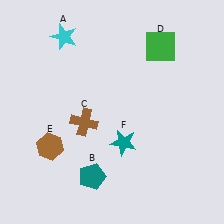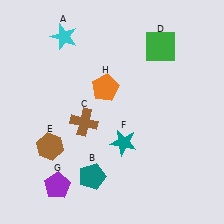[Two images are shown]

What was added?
A purple pentagon (G), an orange pentagon (H) were added in Image 2.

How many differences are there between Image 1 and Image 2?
There are 2 differences between the two images.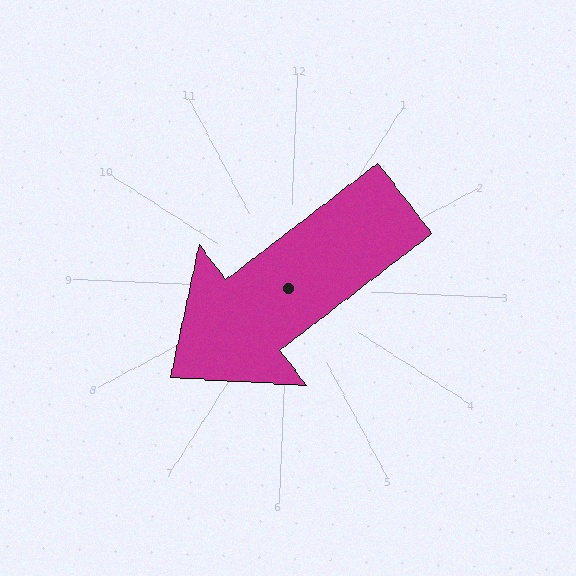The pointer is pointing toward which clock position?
Roughly 8 o'clock.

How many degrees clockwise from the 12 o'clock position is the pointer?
Approximately 230 degrees.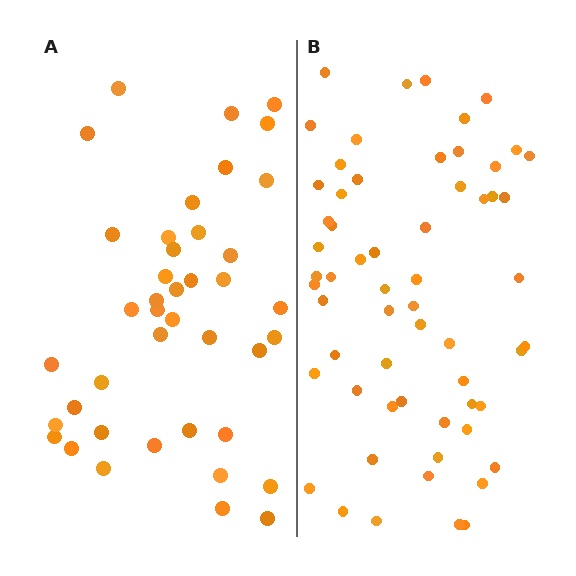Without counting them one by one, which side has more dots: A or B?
Region B (the right region) has more dots.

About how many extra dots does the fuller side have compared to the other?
Region B has approximately 20 more dots than region A.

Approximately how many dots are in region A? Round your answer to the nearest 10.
About 40 dots. (The exact count is 41, which rounds to 40.)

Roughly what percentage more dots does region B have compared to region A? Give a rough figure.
About 45% more.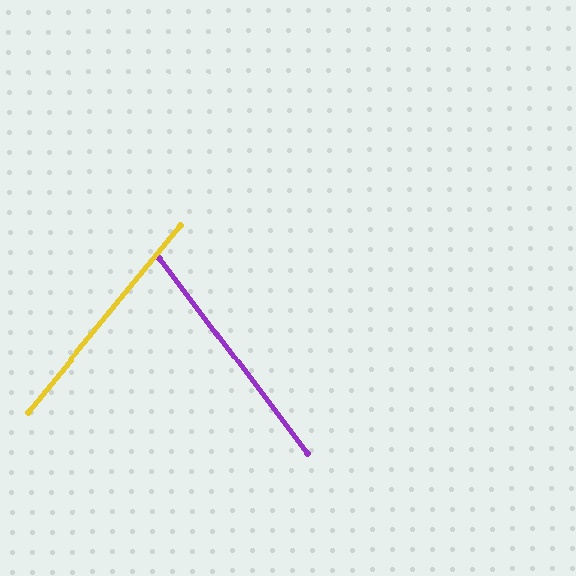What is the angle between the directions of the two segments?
Approximately 76 degrees.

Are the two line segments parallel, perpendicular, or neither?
Neither parallel nor perpendicular — they differ by about 76°.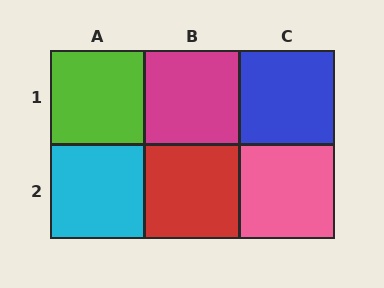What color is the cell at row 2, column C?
Pink.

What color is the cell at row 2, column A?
Cyan.